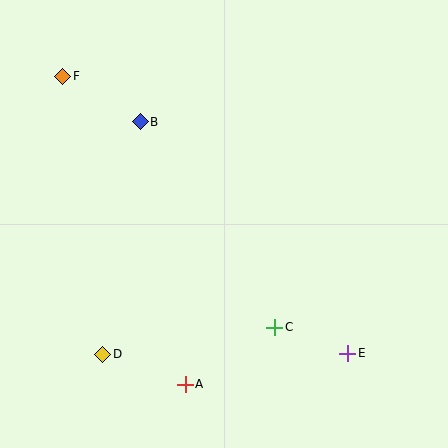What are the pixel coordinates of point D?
Point D is at (103, 354).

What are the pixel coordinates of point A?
Point A is at (185, 384).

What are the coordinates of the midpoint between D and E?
The midpoint between D and E is at (225, 354).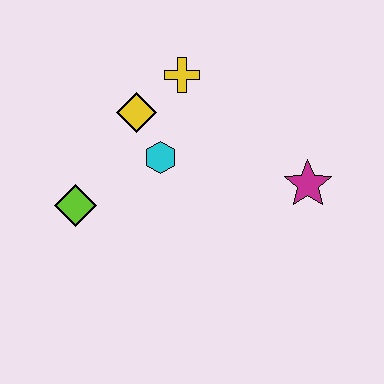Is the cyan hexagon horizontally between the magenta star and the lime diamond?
Yes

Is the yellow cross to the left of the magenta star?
Yes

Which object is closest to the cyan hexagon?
The yellow diamond is closest to the cyan hexagon.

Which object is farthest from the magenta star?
The lime diamond is farthest from the magenta star.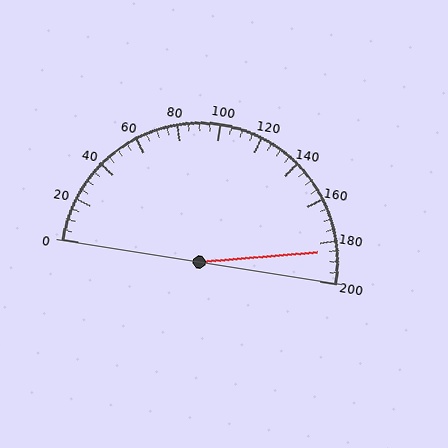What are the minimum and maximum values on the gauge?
The gauge ranges from 0 to 200.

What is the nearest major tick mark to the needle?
The nearest major tick mark is 180.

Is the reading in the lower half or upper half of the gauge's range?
The reading is in the upper half of the range (0 to 200).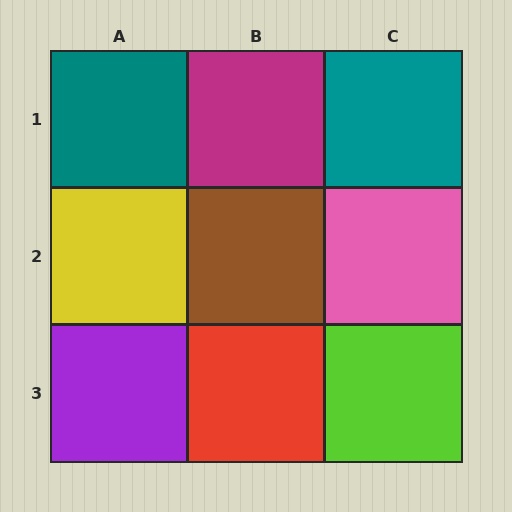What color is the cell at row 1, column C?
Teal.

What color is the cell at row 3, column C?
Lime.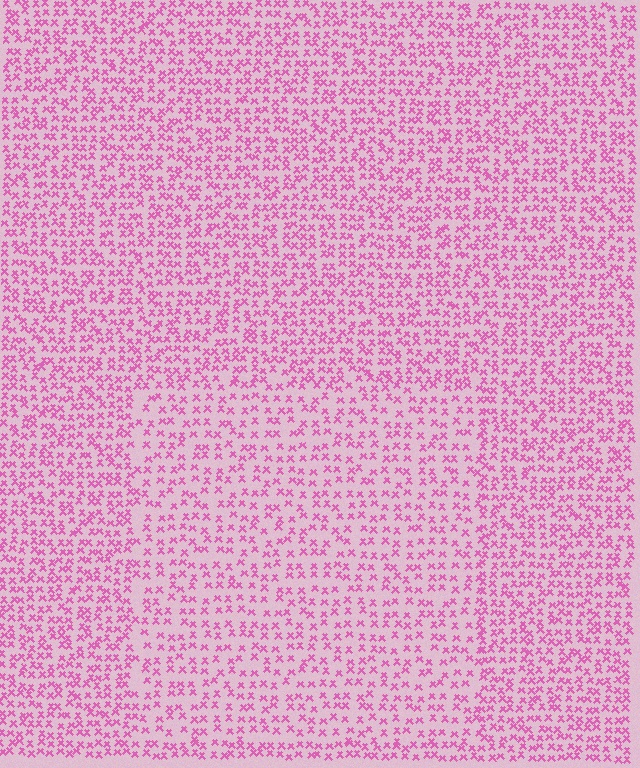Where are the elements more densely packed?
The elements are more densely packed outside the rectangle boundary.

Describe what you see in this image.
The image contains small pink elements arranged at two different densities. A rectangle-shaped region is visible where the elements are less densely packed than the surrounding area.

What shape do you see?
I see a rectangle.